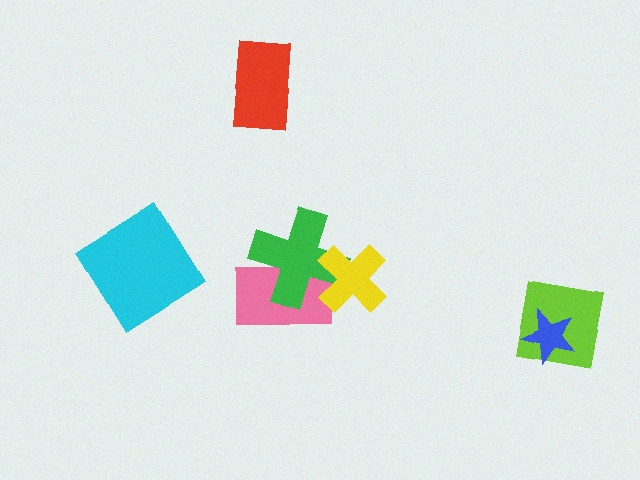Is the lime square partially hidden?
Yes, it is partially covered by another shape.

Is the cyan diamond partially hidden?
No, no other shape covers it.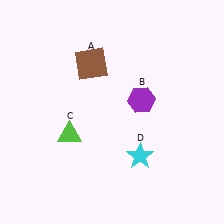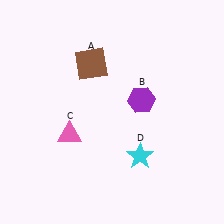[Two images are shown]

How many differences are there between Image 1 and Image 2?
There is 1 difference between the two images.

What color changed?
The triangle (C) changed from lime in Image 1 to pink in Image 2.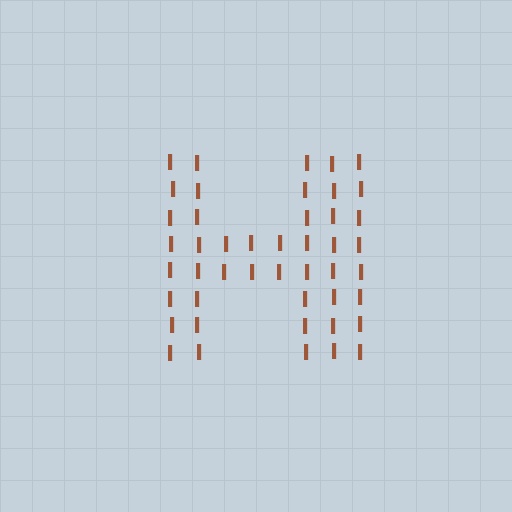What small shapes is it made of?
It is made of small letter I's.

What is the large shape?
The large shape is the letter H.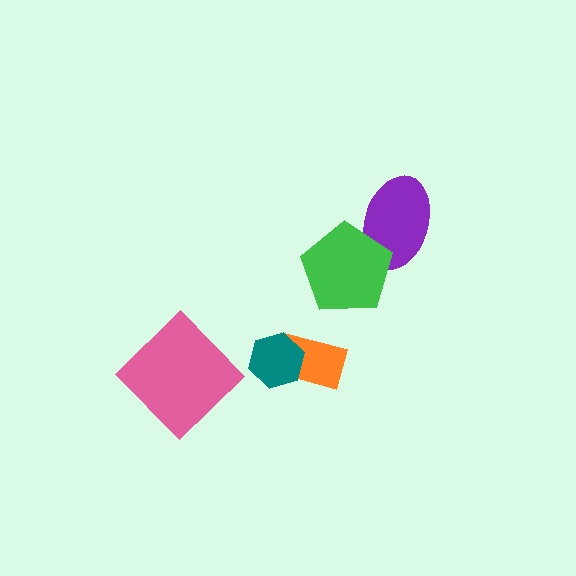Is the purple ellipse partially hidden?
Yes, it is partially covered by another shape.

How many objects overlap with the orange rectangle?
1 object overlaps with the orange rectangle.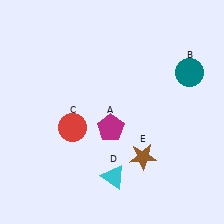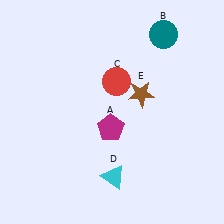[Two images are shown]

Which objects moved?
The objects that moved are: the teal circle (B), the red circle (C), the brown star (E).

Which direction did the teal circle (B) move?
The teal circle (B) moved up.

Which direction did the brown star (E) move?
The brown star (E) moved up.